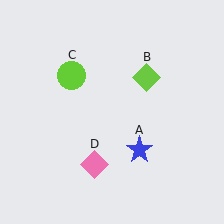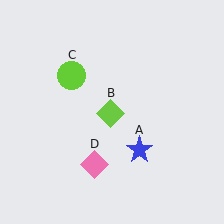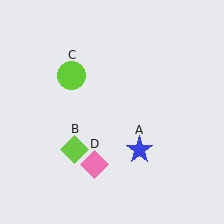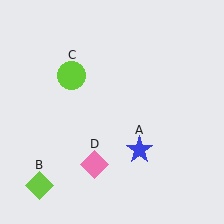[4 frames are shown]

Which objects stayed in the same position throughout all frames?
Blue star (object A) and lime circle (object C) and pink diamond (object D) remained stationary.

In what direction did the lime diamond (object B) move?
The lime diamond (object B) moved down and to the left.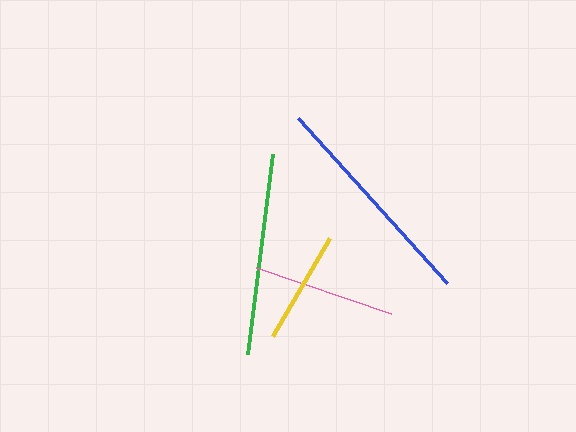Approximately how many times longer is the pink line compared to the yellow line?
The pink line is approximately 1.3 times the length of the yellow line.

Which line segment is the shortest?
The yellow line is the shortest at approximately 113 pixels.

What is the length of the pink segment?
The pink segment is approximately 143 pixels long.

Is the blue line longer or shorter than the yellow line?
The blue line is longer than the yellow line.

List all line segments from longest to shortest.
From longest to shortest: blue, green, pink, yellow.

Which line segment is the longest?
The blue line is the longest at approximately 223 pixels.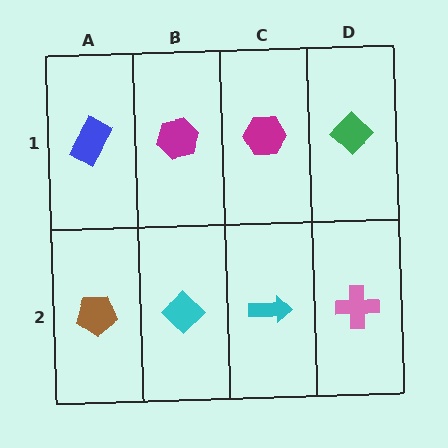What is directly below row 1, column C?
A cyan arrow.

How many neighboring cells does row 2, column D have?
2.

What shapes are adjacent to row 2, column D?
A green diamond (row 1, column D), a cyan arrow (row 2, column C).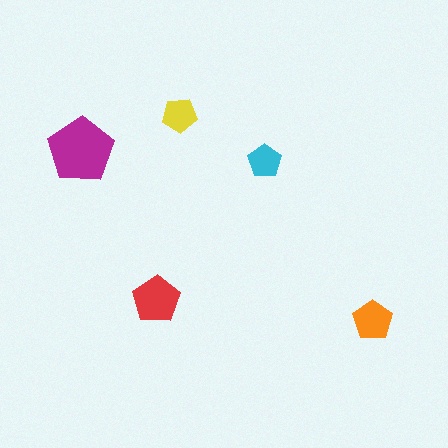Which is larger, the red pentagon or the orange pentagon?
The red one.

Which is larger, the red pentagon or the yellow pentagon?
The red one.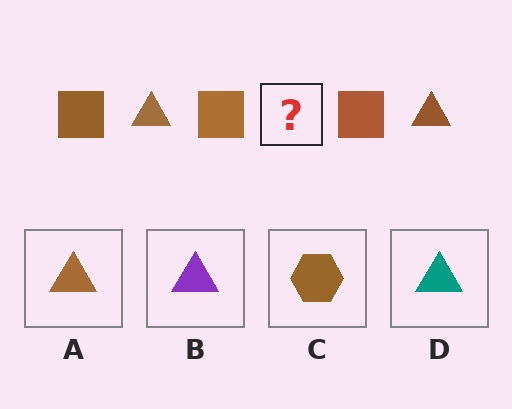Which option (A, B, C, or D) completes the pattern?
A.